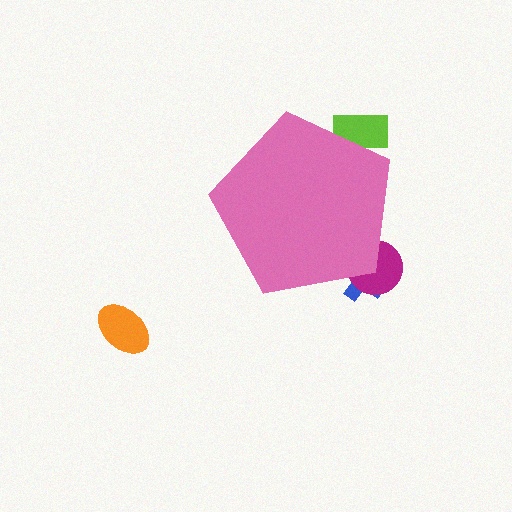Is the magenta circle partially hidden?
Yes, the magenta circle is partially hidden behind the pink pentagon.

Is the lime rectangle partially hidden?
Yes, the lime rectangle is partially hidden behind the pink pentagon.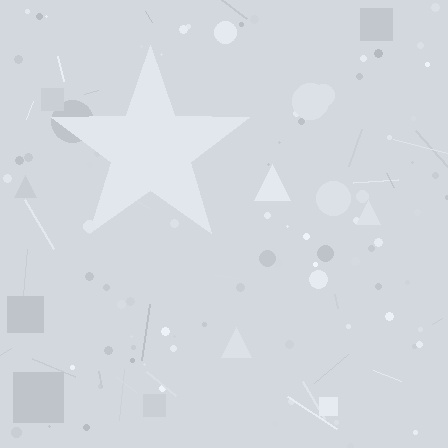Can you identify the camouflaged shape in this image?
The camouflaged shape is a star.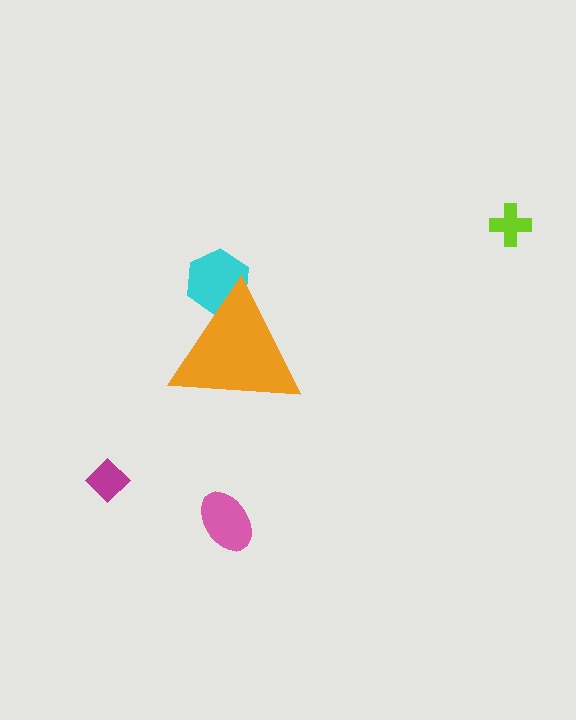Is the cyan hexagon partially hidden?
Yes, the cyan hexagon is partially hidden behind the orange triangle.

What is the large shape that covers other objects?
An orange triangle.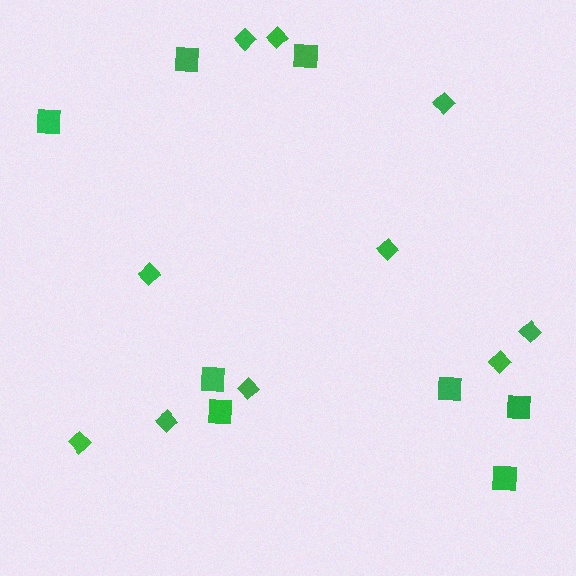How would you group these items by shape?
There are 2 groups: one group of diamonds (10) and one group of squares (8).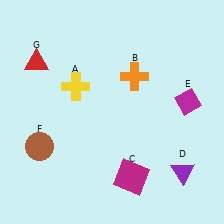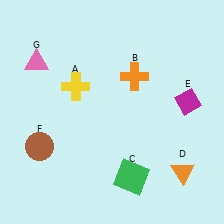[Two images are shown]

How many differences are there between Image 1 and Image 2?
There are 3 differences between the two images.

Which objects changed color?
C changed from magenta to green. D changed from purple to orange. G changed from red to pink.